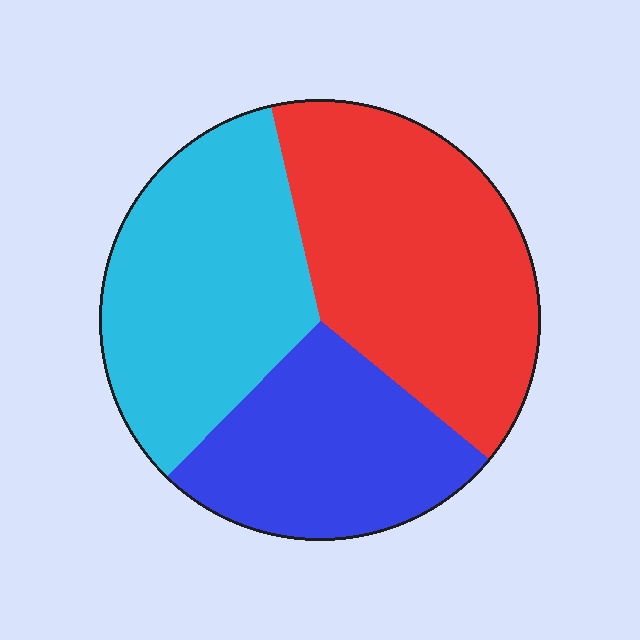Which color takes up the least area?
Blue, at roughly 25%.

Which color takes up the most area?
Red, at roughly 40%.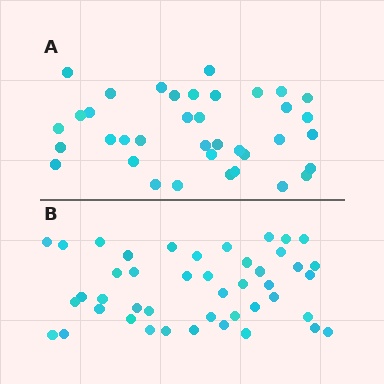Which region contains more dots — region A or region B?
Region B (the bottom region) has more dots.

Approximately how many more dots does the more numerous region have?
Region B has roughly 8 or so more dots than region A.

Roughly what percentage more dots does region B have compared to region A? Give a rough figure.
About 20% more.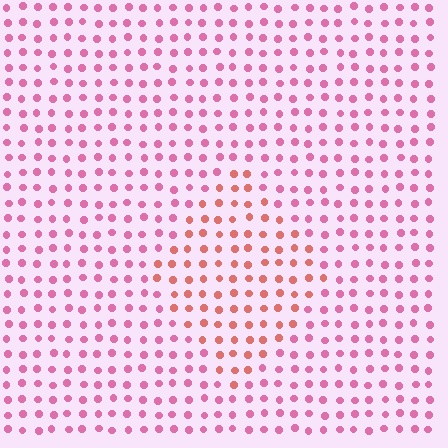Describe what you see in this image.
The image is filled with small pink elements in a uniform arrangement. A diamond-shaped region is visible where the elements are tinted to a slightly different hue, forming a subtle color boundary.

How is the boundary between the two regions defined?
The boundary is defined purely by a slight shift in hue (about 33 degrees). Spacing, size, and orientation are identical on both sides.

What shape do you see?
I see a diamond.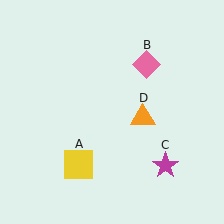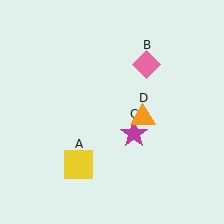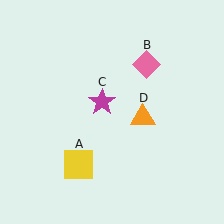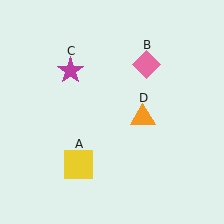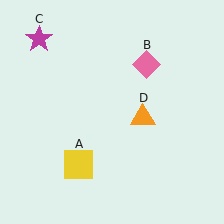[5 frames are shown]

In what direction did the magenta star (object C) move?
The magenta star (object C) moved up and to the left.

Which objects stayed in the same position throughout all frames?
Yellow square (object A) and pink diamond (object B) and orange triangle (object D) remained stationary.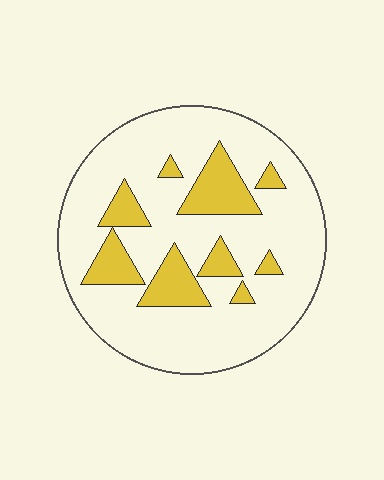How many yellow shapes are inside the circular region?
9.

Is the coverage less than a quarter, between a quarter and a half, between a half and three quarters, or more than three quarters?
Less than a quarter.